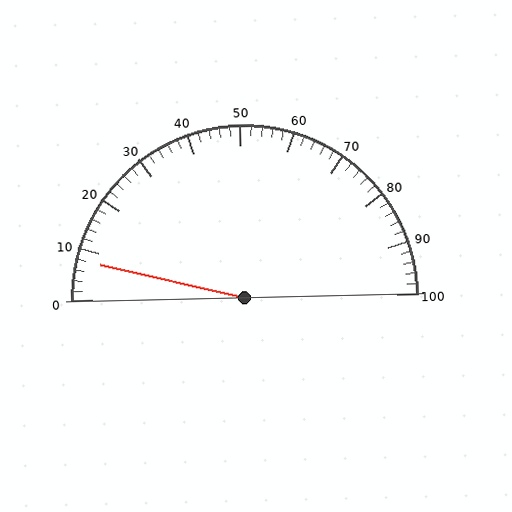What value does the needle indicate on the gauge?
The needle indicates approximately 8.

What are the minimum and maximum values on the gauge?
The gauge ranges from 0 to 100.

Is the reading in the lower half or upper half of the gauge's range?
The reading is in the lower half of the range (0 to 100).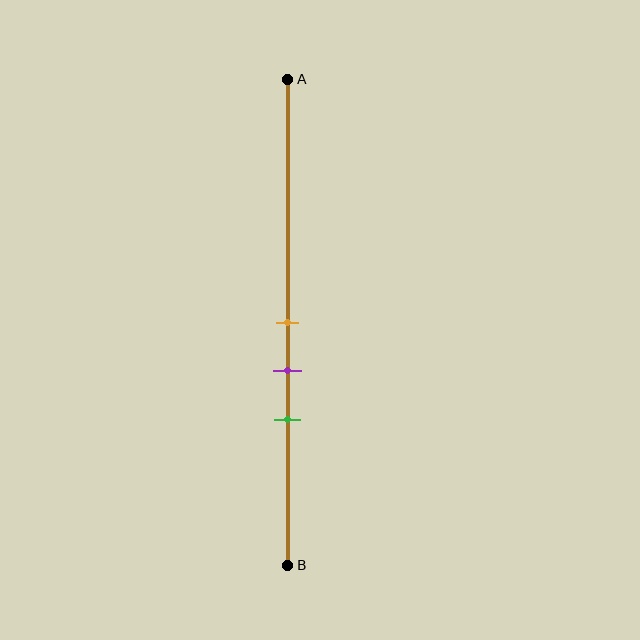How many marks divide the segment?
There are 3 marks dividing the segment.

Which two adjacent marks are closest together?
The orange and purple marks are the closest adjacent pair.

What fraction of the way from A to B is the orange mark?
The orange mark is approximately 50% (0.5) of the way from A to B.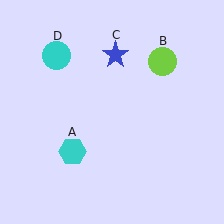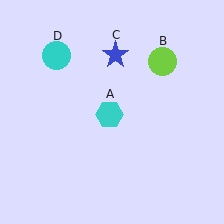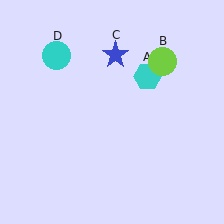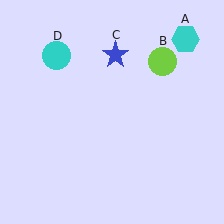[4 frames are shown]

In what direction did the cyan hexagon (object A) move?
The cyan hexagon (object A) moved up and to the right.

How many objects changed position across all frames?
1 object changed position: cyan hexagon (object A).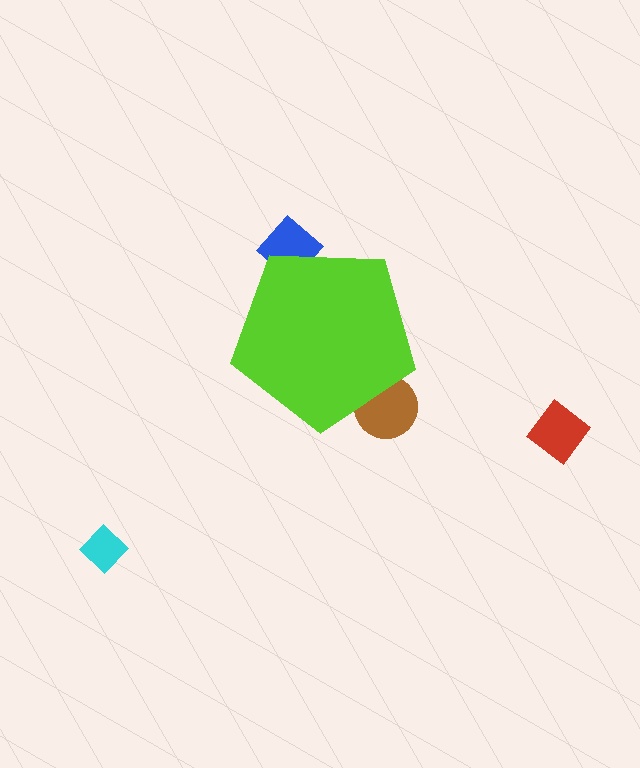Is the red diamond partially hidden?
No, the red diamond is fully visible.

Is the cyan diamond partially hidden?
No, the cyan diamond is fully visible.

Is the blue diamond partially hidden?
Yes, the blue diamond is partially hidden behind the lime pentagon.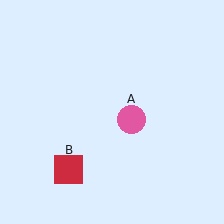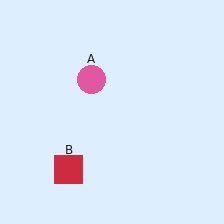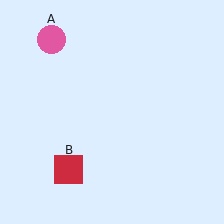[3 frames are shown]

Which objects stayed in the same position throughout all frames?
Red square (object B) remained stationary.